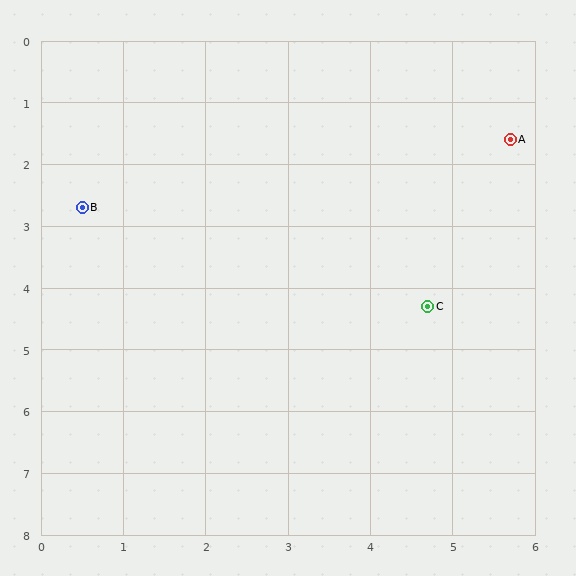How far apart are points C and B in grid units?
Points C and B are about 4.5 grid units apart.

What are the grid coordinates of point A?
Point A is at approximately (5.7, 1.6).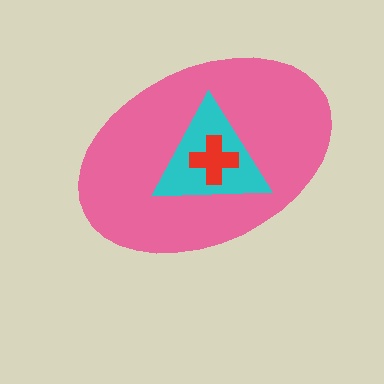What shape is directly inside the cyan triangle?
The red cross.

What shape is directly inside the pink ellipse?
The cyan triangle.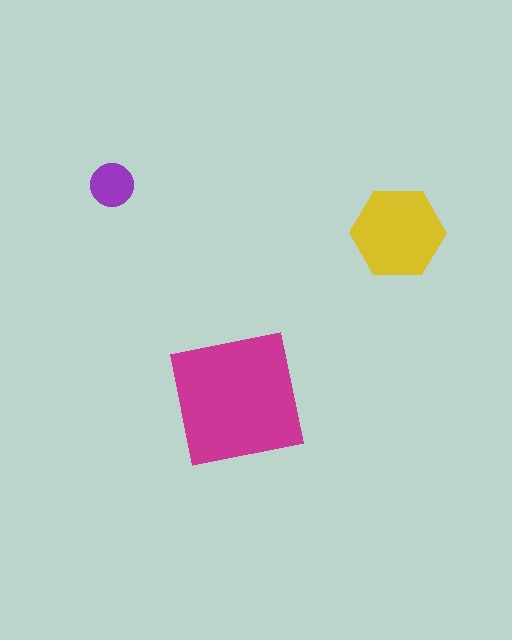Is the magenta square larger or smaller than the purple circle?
Larger.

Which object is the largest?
The magenta square.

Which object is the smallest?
The purple circle.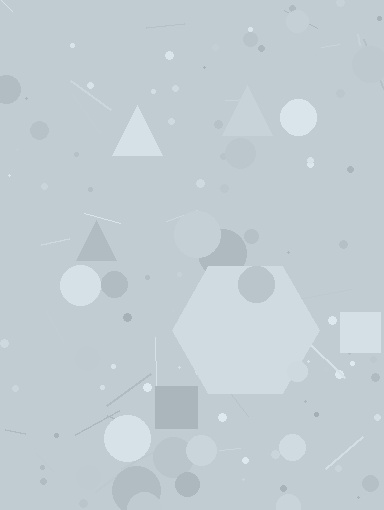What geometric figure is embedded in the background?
A hexagon is embedded in the background.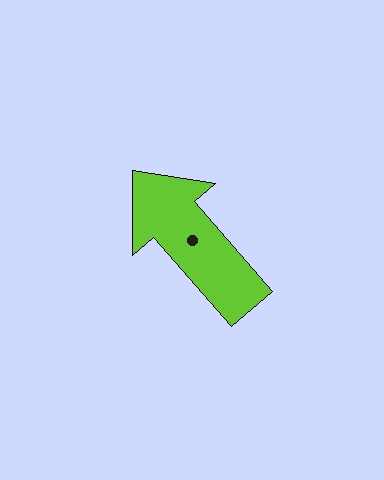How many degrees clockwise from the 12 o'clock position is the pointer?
Approximately 319 degrees.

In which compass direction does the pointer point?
Northwest.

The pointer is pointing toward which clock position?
Roughly 11 o'clock.